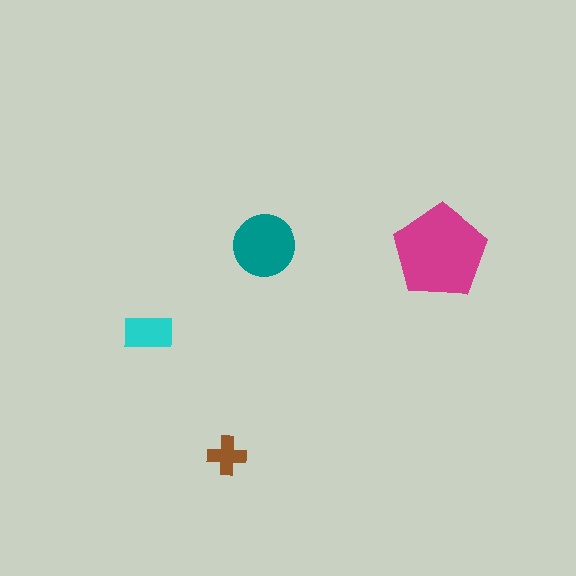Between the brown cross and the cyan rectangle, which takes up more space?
The cyan rectangle.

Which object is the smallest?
The brown cross.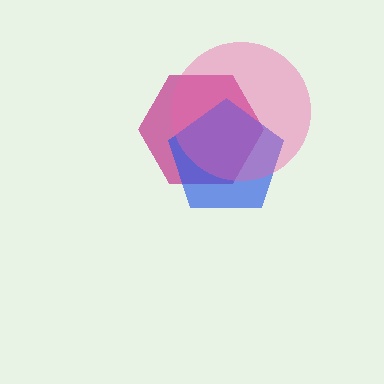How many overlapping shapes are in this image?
There are 3 overlapping shapes in the image.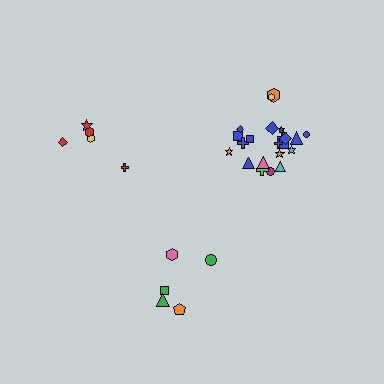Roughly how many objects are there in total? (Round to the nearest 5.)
Roughly 30 objects in total.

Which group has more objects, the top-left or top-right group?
The top-right group.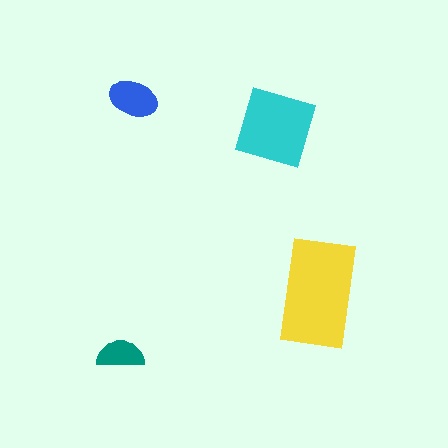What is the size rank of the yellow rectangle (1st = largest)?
1st.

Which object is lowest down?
The teal semicircle is bottommost.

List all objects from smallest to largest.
The teal semicircle, the blue ellipse, the cyan diamond, the yellow rectangle.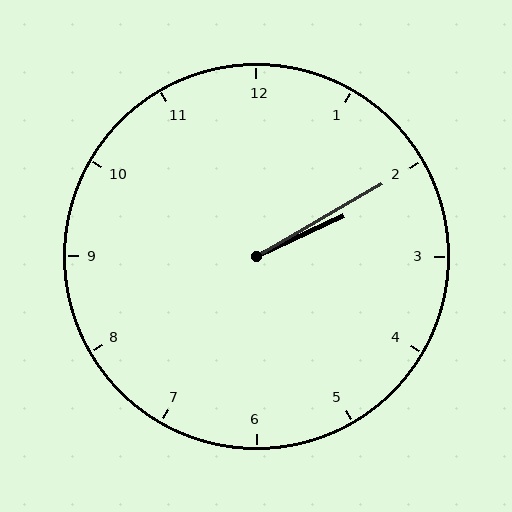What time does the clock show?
2:10.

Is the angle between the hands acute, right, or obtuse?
It is acute.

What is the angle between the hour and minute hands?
Approximately 5 degrees.